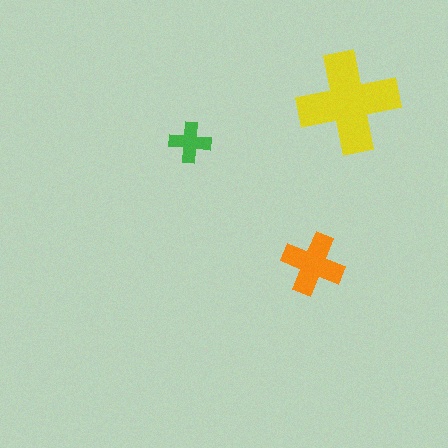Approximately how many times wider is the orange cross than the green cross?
About 1.5 times wider.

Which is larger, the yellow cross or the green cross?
The yellow one.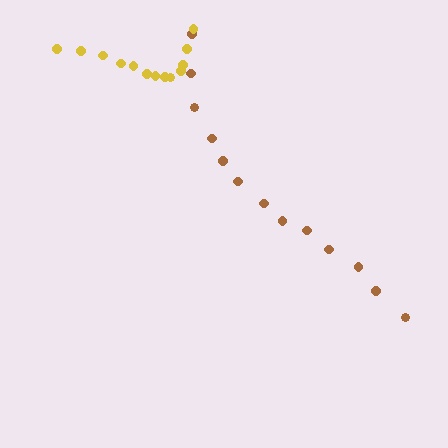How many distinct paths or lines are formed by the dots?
There are 2 distinct paths.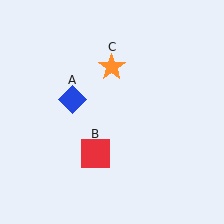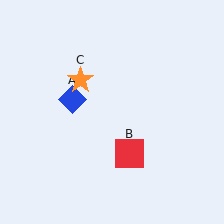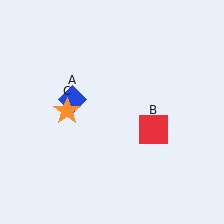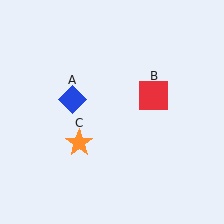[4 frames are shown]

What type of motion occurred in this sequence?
The red square (object B), orange star (object C) rotated counterclockwise around the center of the scene.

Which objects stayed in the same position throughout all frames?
Blue diamond (object A) remained stationary.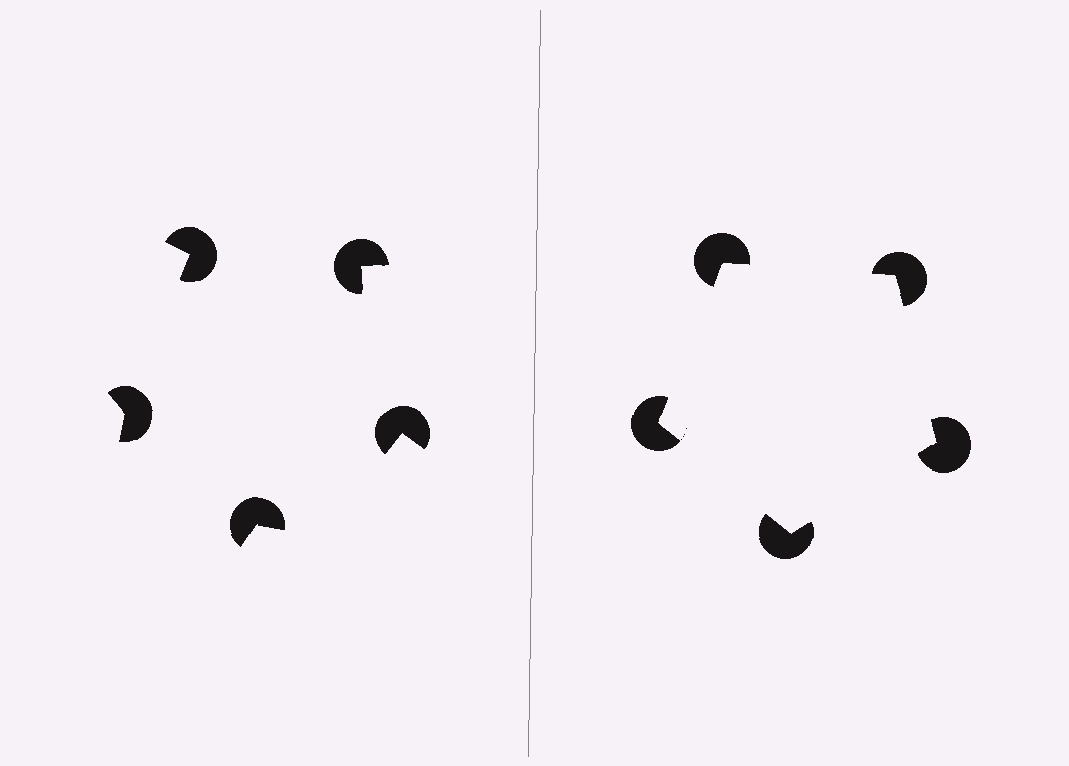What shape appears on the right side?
An illusory pentagon.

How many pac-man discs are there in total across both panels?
10 — 5 on each side.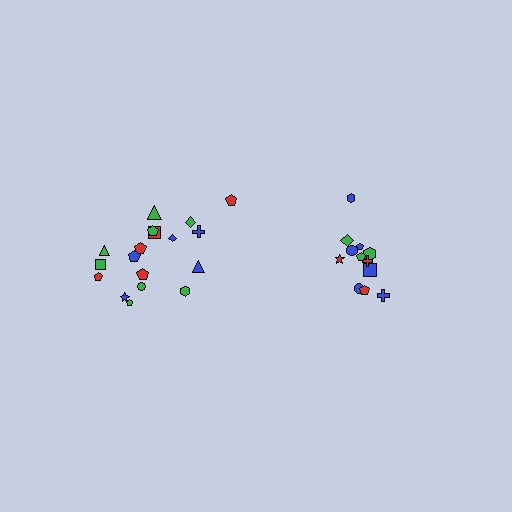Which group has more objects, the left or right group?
The left group.